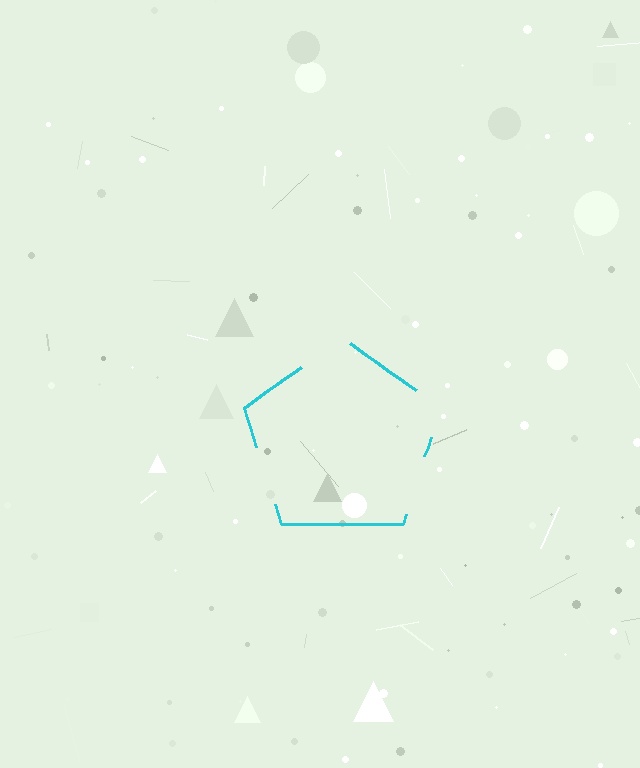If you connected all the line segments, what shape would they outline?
They would outline a pentagon.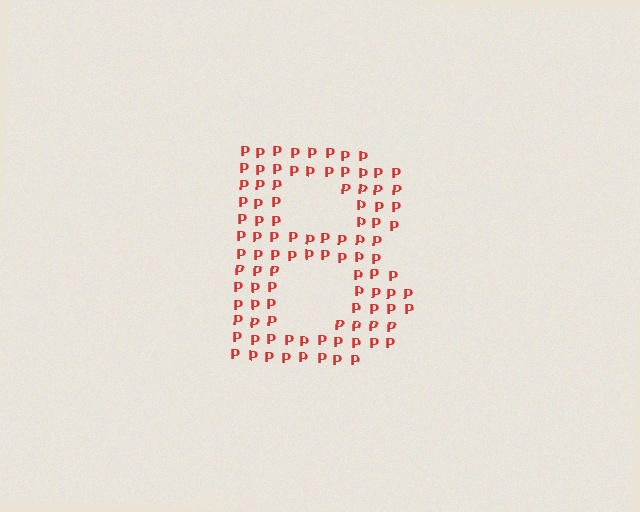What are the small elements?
The small elements are letter P's.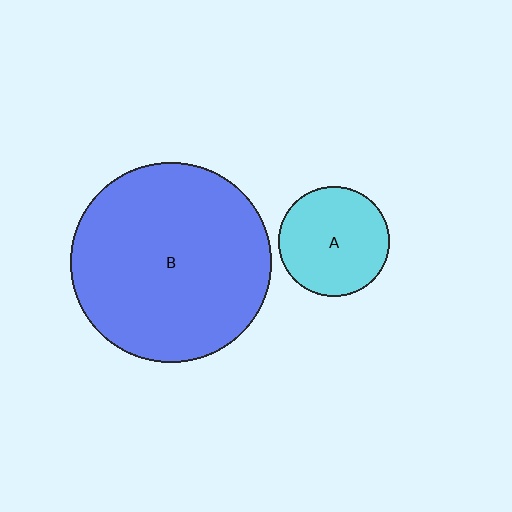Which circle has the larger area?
Circle B (blue).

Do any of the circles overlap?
No, none of the circles overlap.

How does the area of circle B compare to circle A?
Approximately 3.3 times.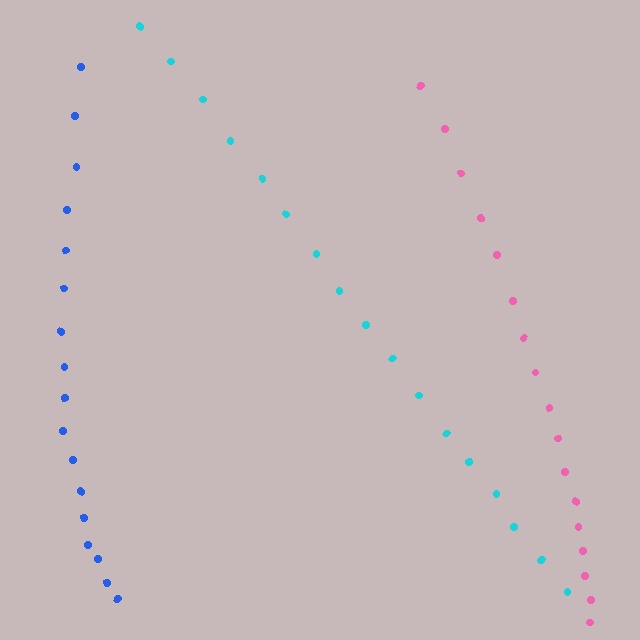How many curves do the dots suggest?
There are 3 distinct paths.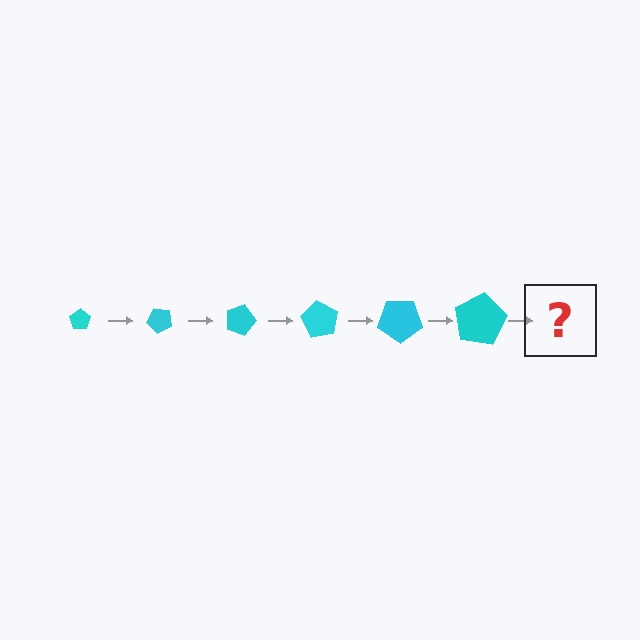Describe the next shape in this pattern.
It should be a pentagon, larger than the previous one and rotated 270 degrees from the start.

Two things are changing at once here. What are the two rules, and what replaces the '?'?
The two rules are that the pentagon grows larger each step and it rotates 45 degrees each step. The '?' should be a pentagon, larger than the previous one and rotated 270 degrees from the start.